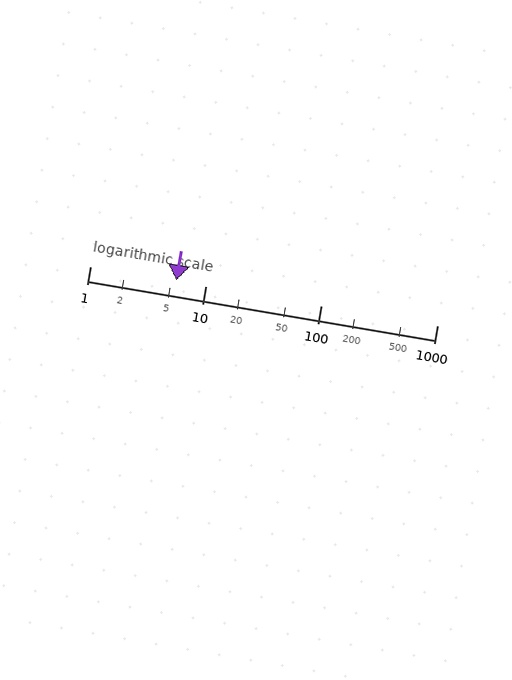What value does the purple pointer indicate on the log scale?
The pointer indicates approximately 5.6.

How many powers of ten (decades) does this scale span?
The scale spans 3 decades, from 1 to 1000.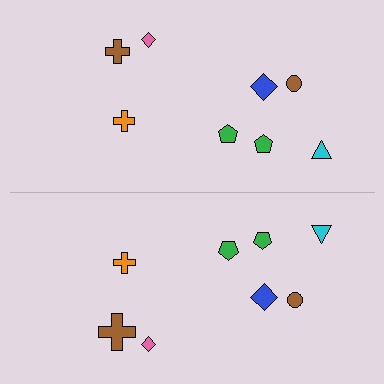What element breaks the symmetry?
The brown cross on the bottom side has a different size than its mirror counterpart.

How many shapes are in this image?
There are 16 shapes in this image.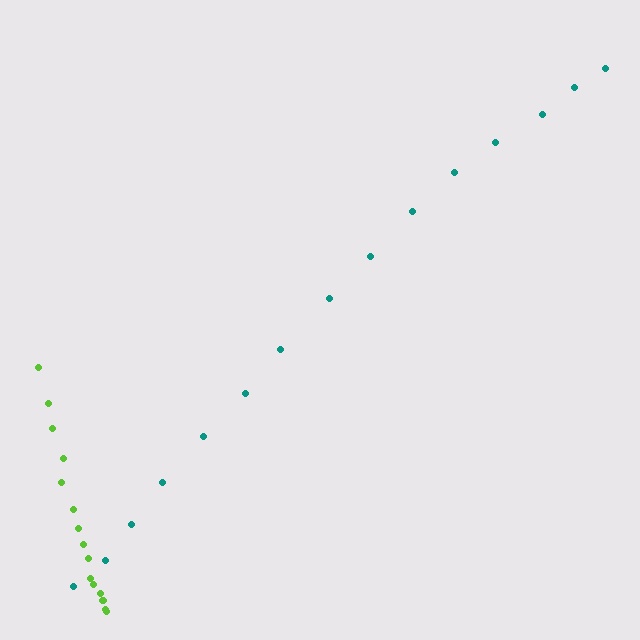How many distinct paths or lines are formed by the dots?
There are 2 distinct paths.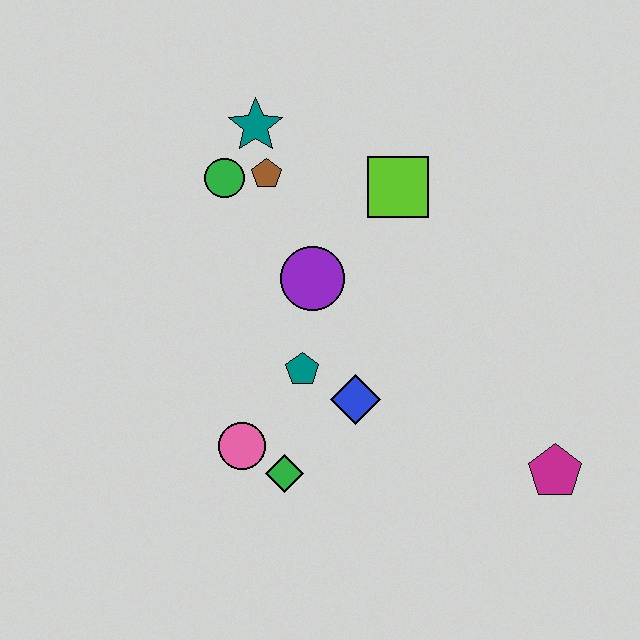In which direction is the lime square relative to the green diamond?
The lime square is above the green diamond.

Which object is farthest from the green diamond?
The teal star is farthest from the green diamond.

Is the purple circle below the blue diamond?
No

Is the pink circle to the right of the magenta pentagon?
No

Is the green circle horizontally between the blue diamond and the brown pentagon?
No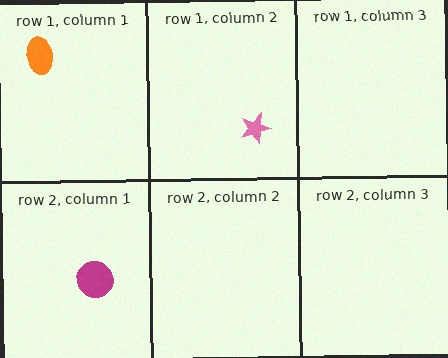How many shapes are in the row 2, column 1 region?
1.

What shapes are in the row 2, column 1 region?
The magenta circle.